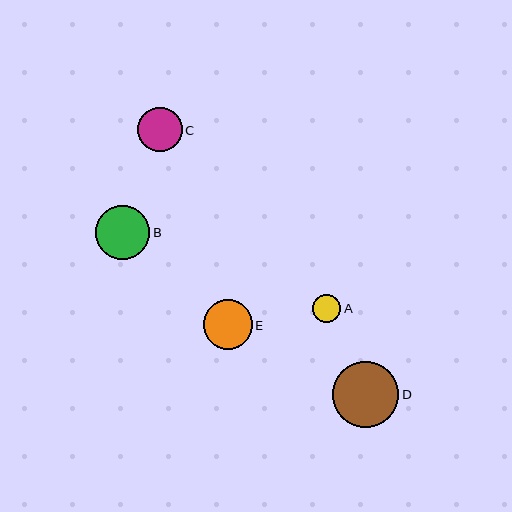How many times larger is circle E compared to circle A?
Circle E is approximately 1.8 times the size of circle A.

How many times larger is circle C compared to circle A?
Circle C is approximately 1.6 times the size of circle A.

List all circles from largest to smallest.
From largest to smallest: D, B, E, C, A.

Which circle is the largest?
Circle D is the largest with a size of approximately 66 pixels.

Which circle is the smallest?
Circle A is the smallest with a size of approximately 28 pixels.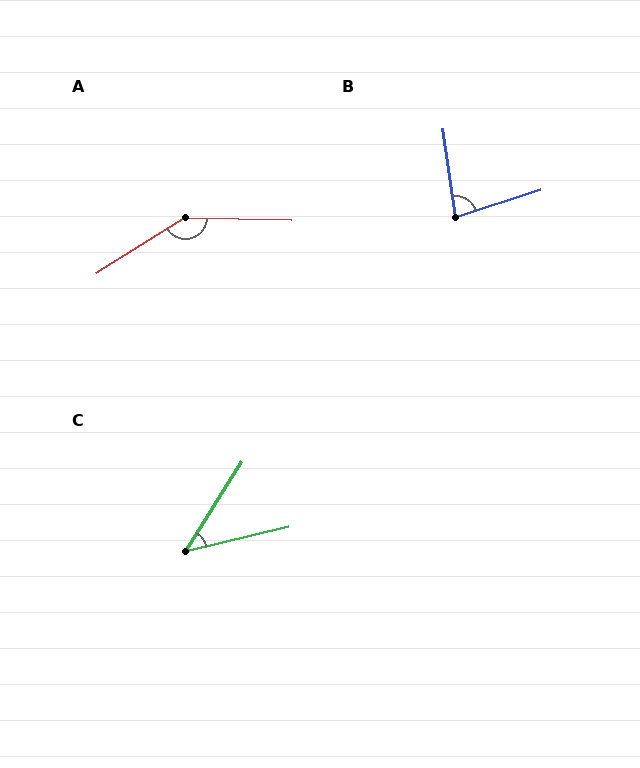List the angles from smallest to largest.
C (45°), B (81°), A (146°).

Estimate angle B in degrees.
Approximately 81 degrees.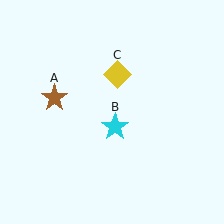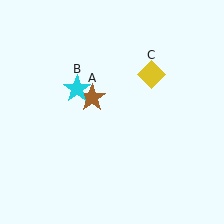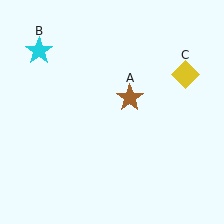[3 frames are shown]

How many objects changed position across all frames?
3 objects changed position: brown star (object A), cyan star (object B), yellow diamond (object C).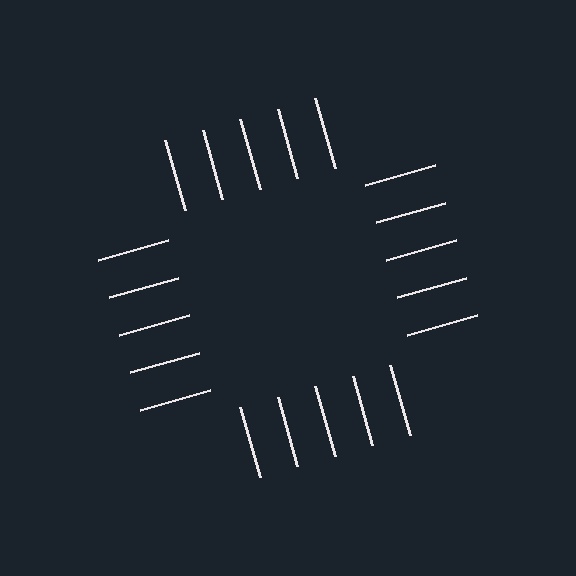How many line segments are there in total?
20 — 5 along each of the 4 edges.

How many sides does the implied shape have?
4 sides — the line-ends trace a square.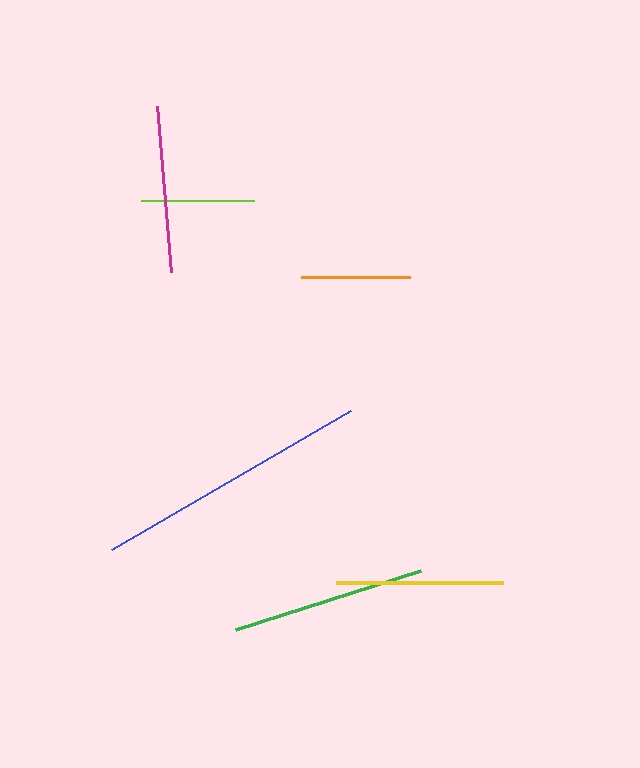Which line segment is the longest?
The blue line is the longest at approximately 277 pixels.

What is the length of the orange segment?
The orange segment is approximately 108 pixels long.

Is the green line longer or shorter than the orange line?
The green line is longer than the orange line.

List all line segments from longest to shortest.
From longest to shortest: blue, green, yellow, magenta, lime, orange.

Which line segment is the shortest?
The orange line is the shortest at approximately 108 pixels.